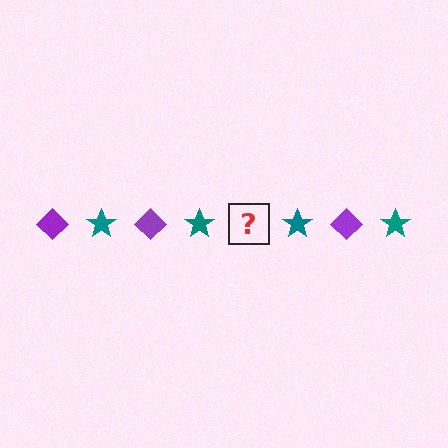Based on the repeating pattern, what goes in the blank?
The blank should be a purple diamond.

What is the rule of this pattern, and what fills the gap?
The rule is that the pattern alternates between purple diamond and teal star. The gap should be filled with a purple diamond.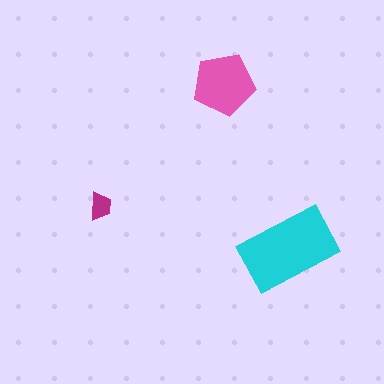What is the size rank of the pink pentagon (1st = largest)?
2nd.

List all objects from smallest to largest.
The magenta trapezoid, the pink pentagon, the cyan rectangle.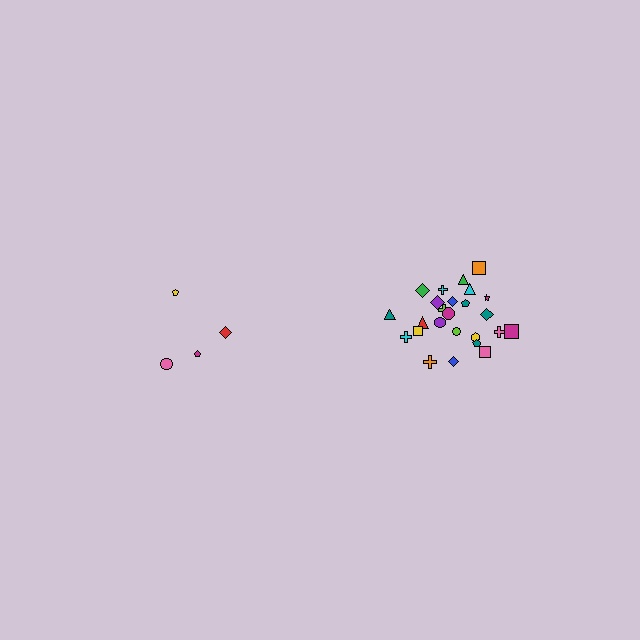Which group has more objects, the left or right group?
The right group.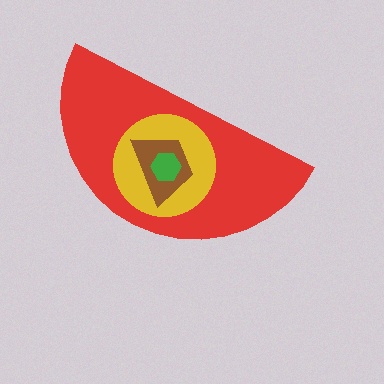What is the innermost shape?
The green hexagon.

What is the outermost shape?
The red semicircle.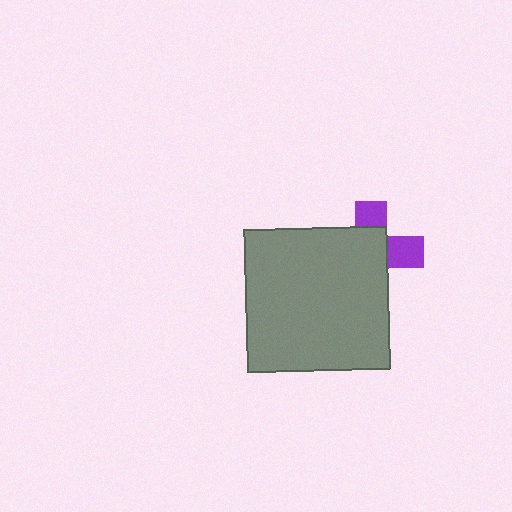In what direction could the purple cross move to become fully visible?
The purple cross could move toward the upper-right. That would shift it out from behind the gray square entirely.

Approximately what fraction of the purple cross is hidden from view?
Roughly 65% of the purple cross is hidden behind the gray square.